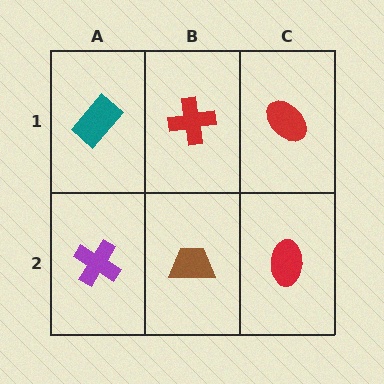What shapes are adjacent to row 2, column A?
A teal rectangle (row 1, column A), a brown trapezoid (row 2, column B).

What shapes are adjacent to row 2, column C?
A red ellipse (row 1, column C), a brown trapezoid (row 2, column B).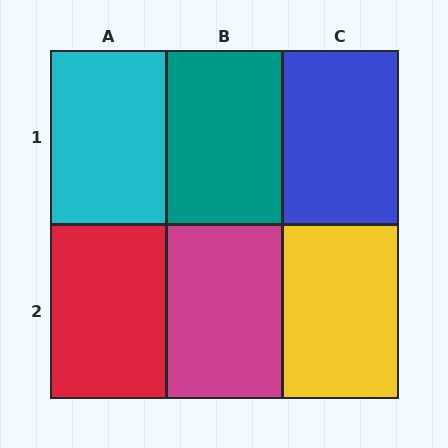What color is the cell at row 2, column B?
Magenta.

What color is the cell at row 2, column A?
Red.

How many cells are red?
1 cell is red.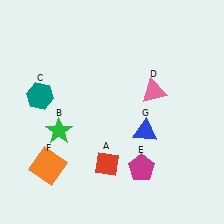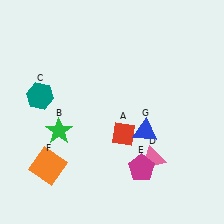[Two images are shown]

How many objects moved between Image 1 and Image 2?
2 objects moved between the two images.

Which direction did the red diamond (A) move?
The red diamond (A) moved up.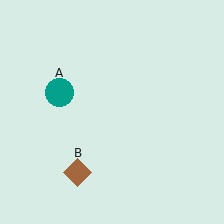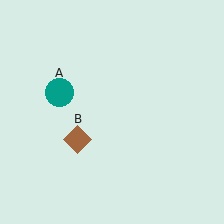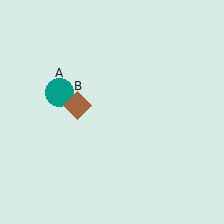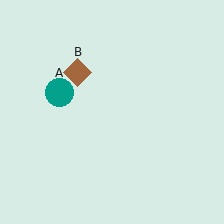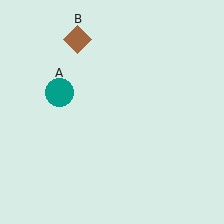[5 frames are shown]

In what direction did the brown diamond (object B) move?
The brown diamond (object B) moved up.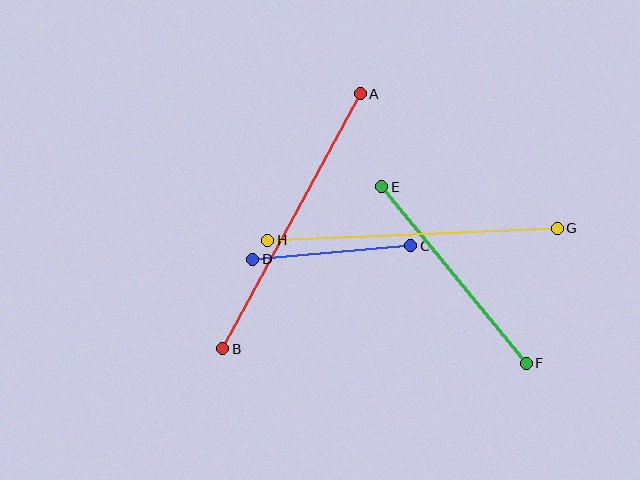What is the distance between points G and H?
The distance is approximately 290 pixels.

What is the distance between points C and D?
The distance is approximately 159 pixels.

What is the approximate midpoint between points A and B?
The midpoint is at approximately (292, 221) pixels.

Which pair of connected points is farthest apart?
Points A and B are farthest apart.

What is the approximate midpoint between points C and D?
The midpoint is at approximately (332, 252) pixels.